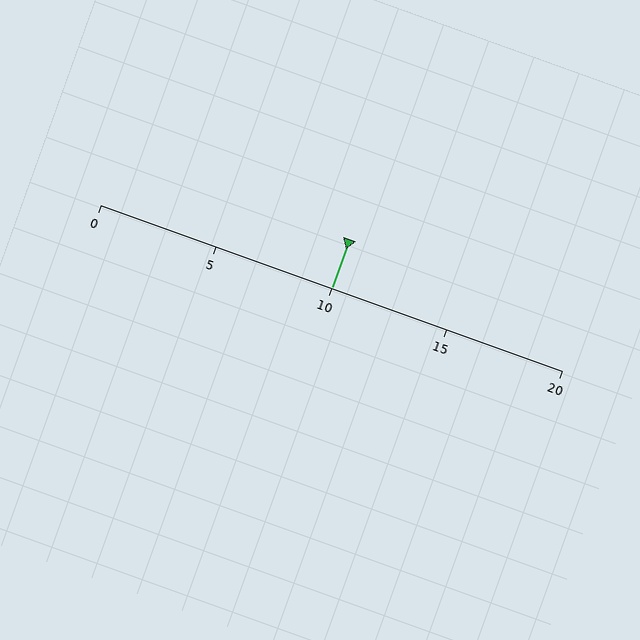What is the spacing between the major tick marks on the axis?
The major ticks are spaced 5 apart.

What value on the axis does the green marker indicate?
The marker indicates approximately 10.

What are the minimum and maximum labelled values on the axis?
The axis runs from 0 to 20.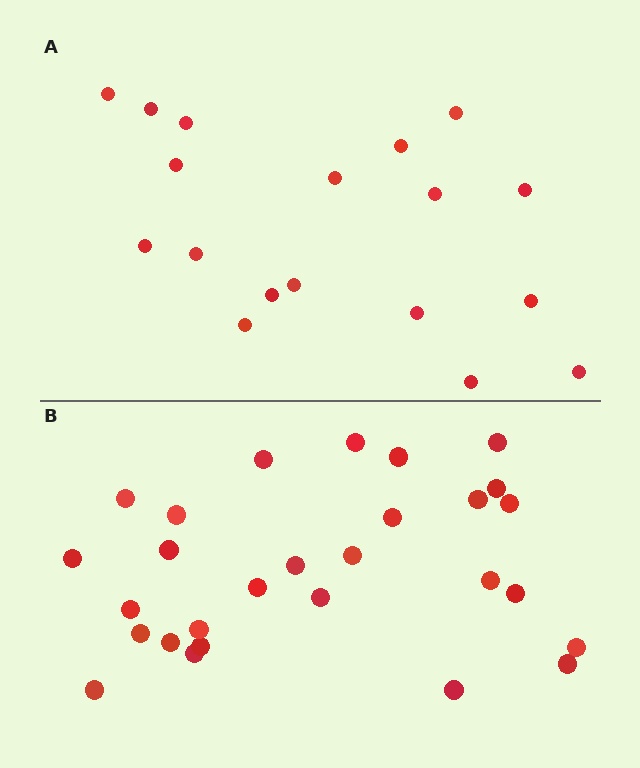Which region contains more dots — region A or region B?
Region B (the bottom region) has more dots.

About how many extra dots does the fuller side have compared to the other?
Region B has roughly 10 or so more dots than region A.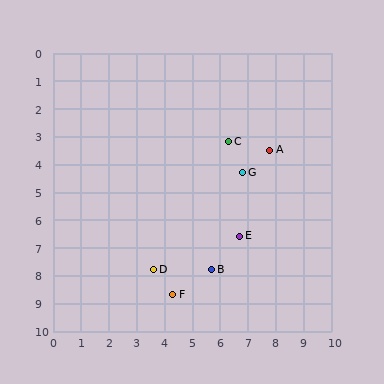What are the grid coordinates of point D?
Point D is at approximately (3.6, 7.8).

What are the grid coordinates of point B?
Point B is at approximately (5.7, 7.8).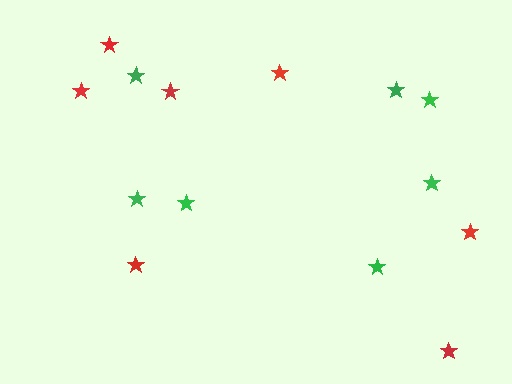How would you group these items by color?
There are 2 groups: one group of red stars (7) and one group of green stars (7).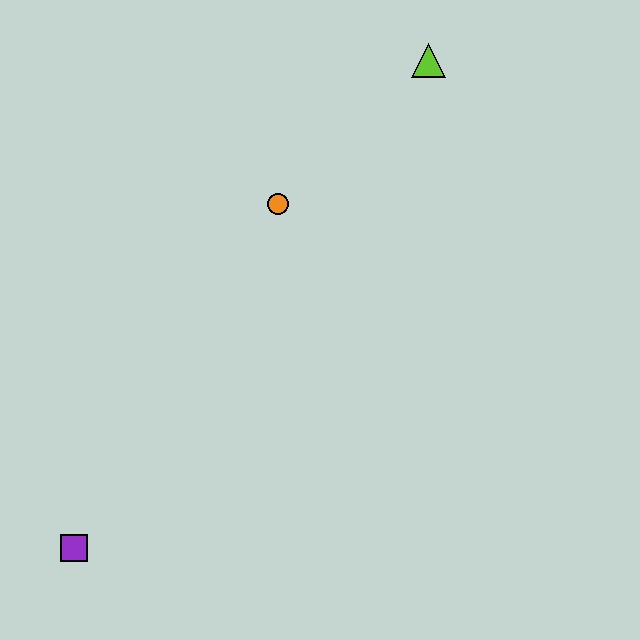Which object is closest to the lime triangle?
The orange circle is closest to the lime triangle.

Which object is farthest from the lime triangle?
The purple square is farthest from the lime triangle.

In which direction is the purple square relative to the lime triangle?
The purple square is below the lime triangle.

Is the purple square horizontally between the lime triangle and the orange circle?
No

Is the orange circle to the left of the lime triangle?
Yes